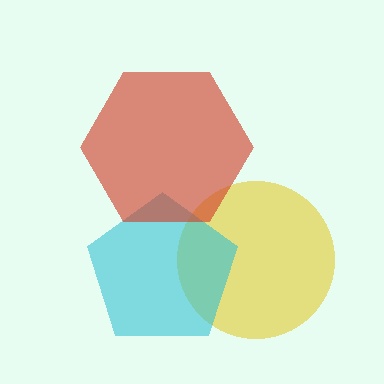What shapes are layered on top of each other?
The layered shapes are: a yellow circle, a cyan pentagon, a red hexagon.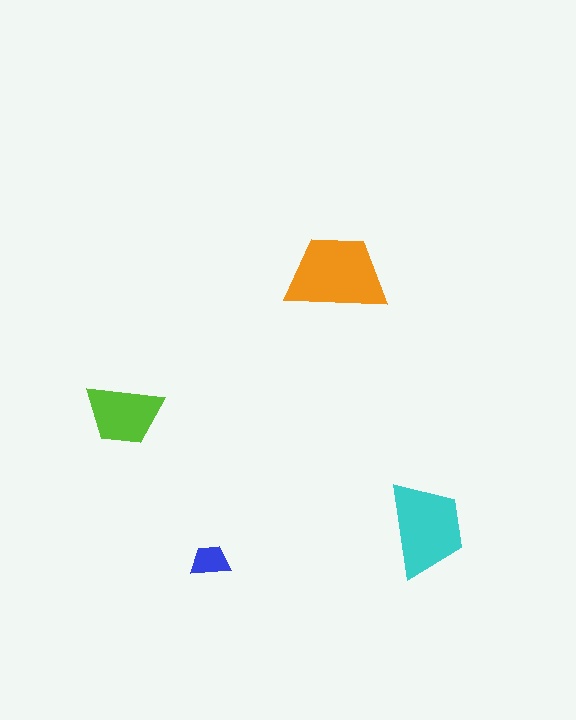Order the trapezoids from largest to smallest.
the orange one, the cyan one, the lime one, the blue one.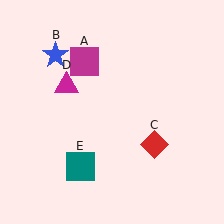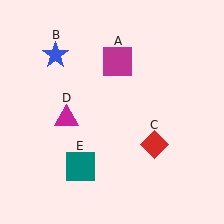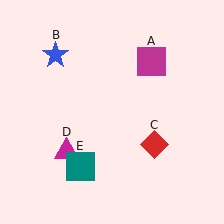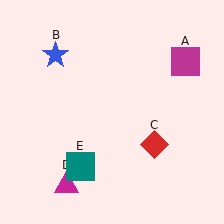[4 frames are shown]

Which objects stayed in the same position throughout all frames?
Blue star (object B) and red diamond (object C) and teal square (object E) remained stationary.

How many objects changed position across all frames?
2 objects changed position: magenta square (object A), magenta triangle (object D).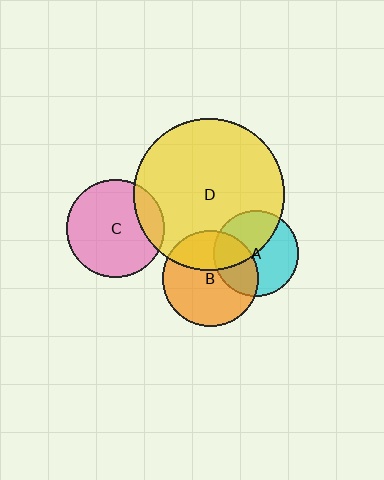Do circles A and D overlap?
Yes.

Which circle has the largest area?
Circle D (yellow).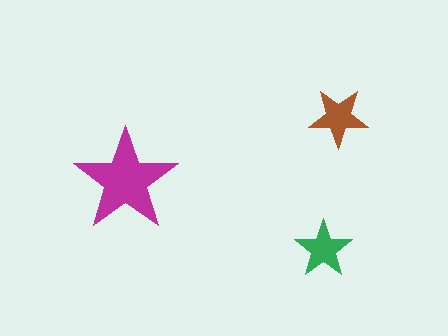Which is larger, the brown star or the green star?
The brown one.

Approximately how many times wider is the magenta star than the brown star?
About 1.5 times wider.